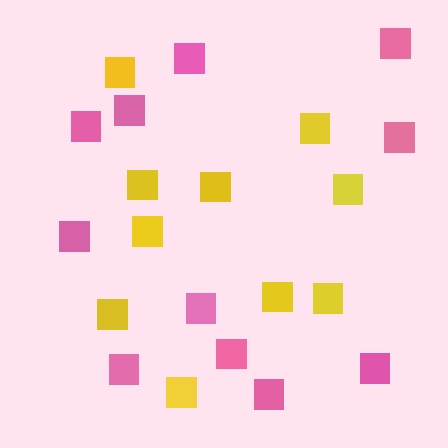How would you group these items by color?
There are 2 groups: one group of yellow squares (10) and one group of pink squares (11).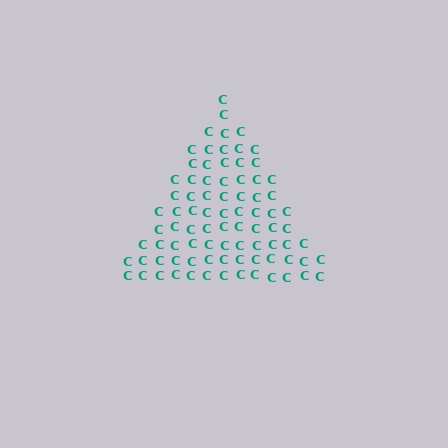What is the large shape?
The large shape is a triangle.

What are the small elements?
The small elements are letter C's.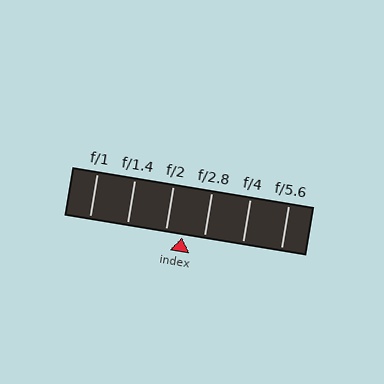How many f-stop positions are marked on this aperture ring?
There are 6 f-stop positions marked.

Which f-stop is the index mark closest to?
The index mark is closest to f/2.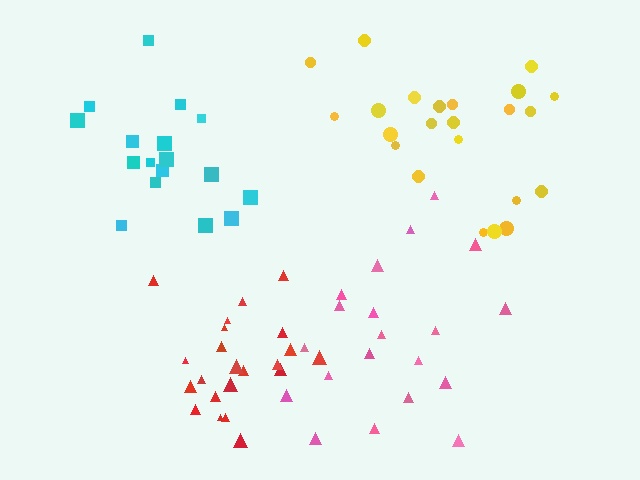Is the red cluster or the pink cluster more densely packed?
Red.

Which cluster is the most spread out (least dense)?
Pink.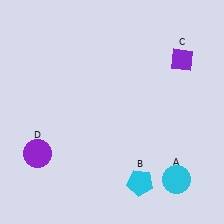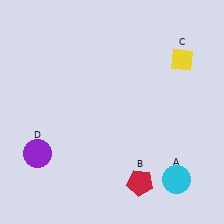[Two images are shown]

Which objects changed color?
B changed from cyan to red. C changed from purple to yellow.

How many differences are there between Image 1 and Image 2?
There are 2 differences between the two images.